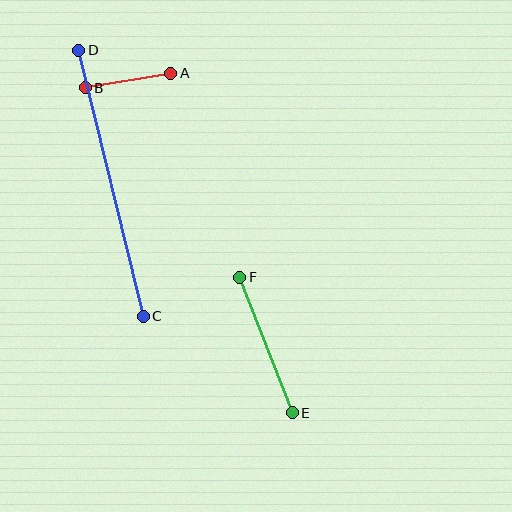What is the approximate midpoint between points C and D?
The midpoint is at approximately (111, 183) pixels.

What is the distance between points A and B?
The distance is approximately 87 pixels.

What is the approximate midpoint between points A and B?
The midpoint is at approximately (128, 80) pixels.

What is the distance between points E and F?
The distance is approximately 145 pixels.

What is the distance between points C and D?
The distance is approximately 273 pixels.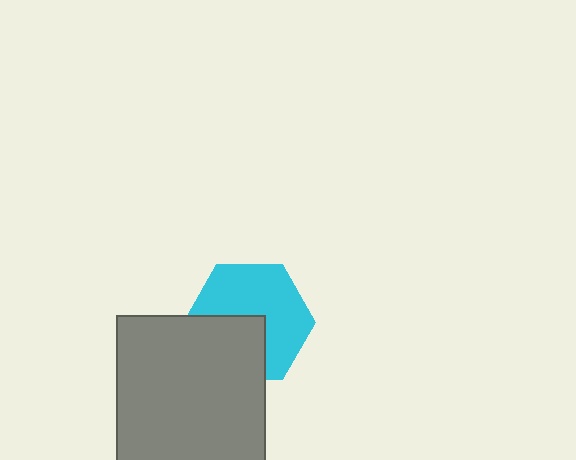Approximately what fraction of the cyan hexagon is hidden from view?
Roughly 37% of the cyan hexagon is hidden behind the gray square.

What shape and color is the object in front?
The object in front is a gray square.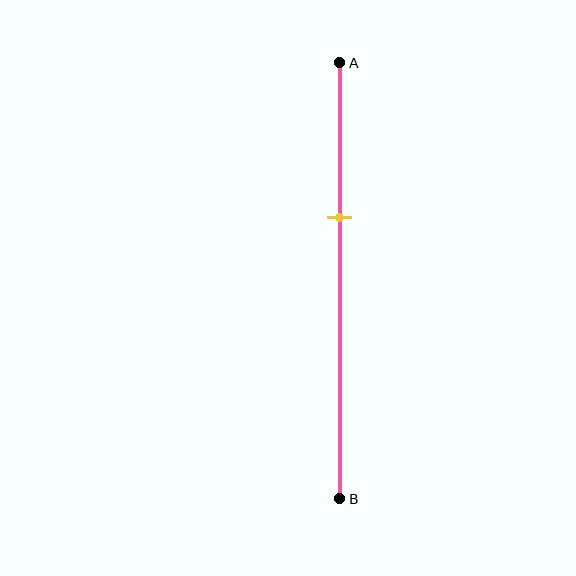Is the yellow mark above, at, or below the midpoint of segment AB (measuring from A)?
The yellow mark is above the midpoint of segment AB.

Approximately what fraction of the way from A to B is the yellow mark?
The yellow mark is approximately 35% of the way from A to B.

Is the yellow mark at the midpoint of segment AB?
No, the mark is at about 35% from A, not at the 50% midpoint.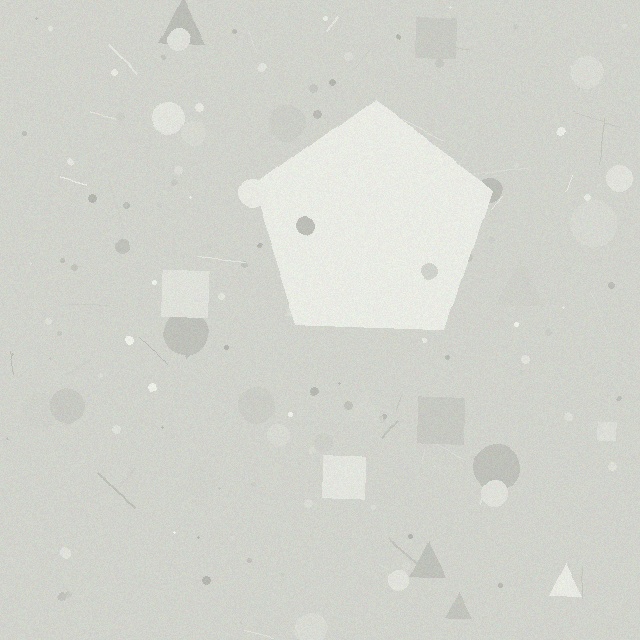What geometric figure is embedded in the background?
A pentagon is embedded in the background.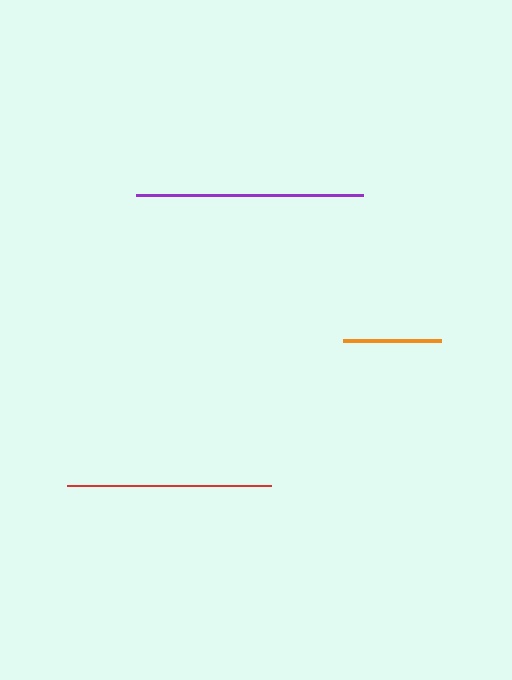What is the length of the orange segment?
The orange segment is approximately 98 pixels long.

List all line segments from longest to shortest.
From longest to shortest: purple, red, orange.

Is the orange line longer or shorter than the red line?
The red line is longer than the orange line.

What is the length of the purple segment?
The purple segment is approximately 227 pixels long.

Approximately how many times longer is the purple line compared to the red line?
The purple line is approximately 1.1 times the length of the red line.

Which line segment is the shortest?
The orange line is the shortest at approximately 98 pixels.